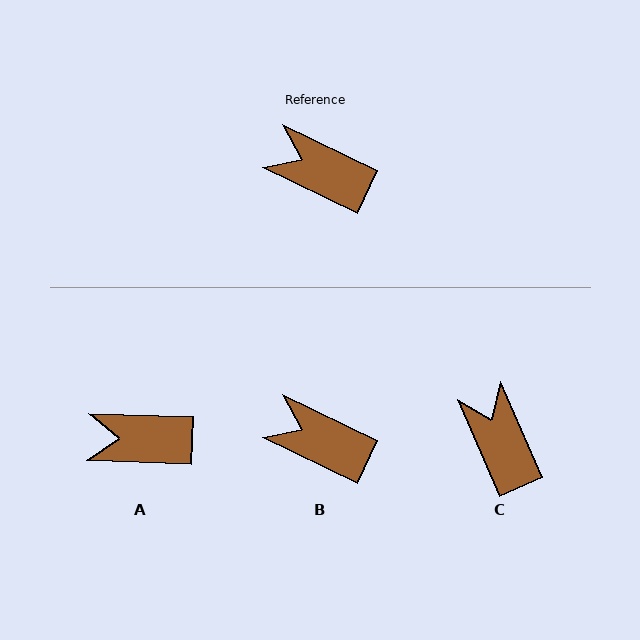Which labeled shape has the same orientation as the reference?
B.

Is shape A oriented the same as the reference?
No, it is off by about 24 degrees.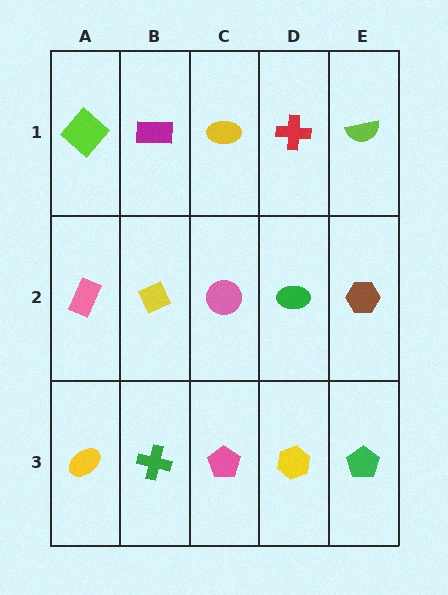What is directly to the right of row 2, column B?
A pink circle.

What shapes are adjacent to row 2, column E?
A lime semicircle (row 1, column E), a green pentagon (row 3, column E), a green ellipse (row 2, column D).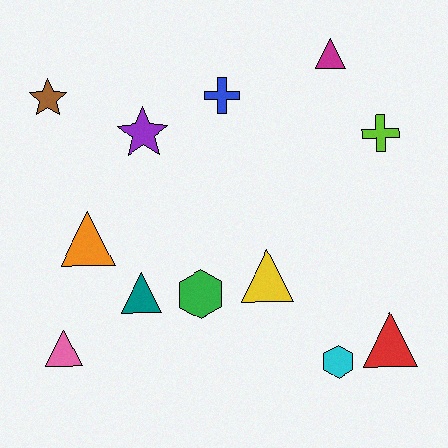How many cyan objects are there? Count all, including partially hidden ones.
There is 1 cyan object.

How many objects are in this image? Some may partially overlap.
There are 12 objects.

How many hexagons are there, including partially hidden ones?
There are 2 hexagons.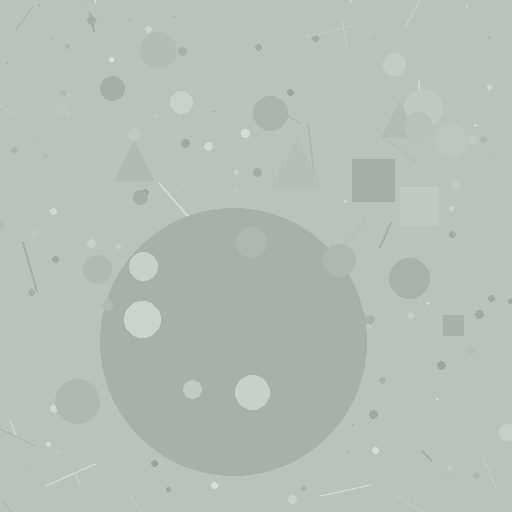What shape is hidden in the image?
A circle is hidden in the image.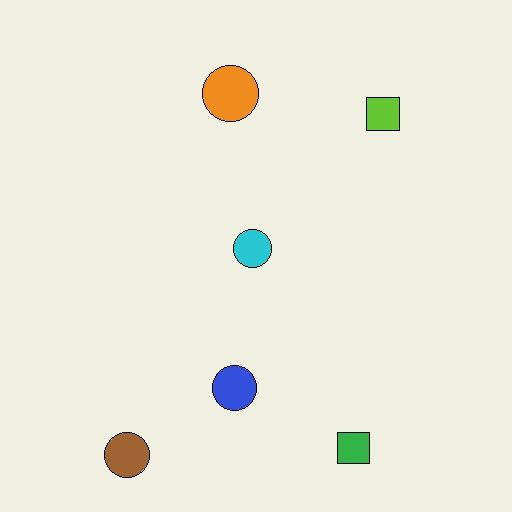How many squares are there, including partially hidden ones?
There are 2 squares.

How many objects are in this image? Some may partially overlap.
There are 6 objects.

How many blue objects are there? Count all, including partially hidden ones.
There is 1 blue object.